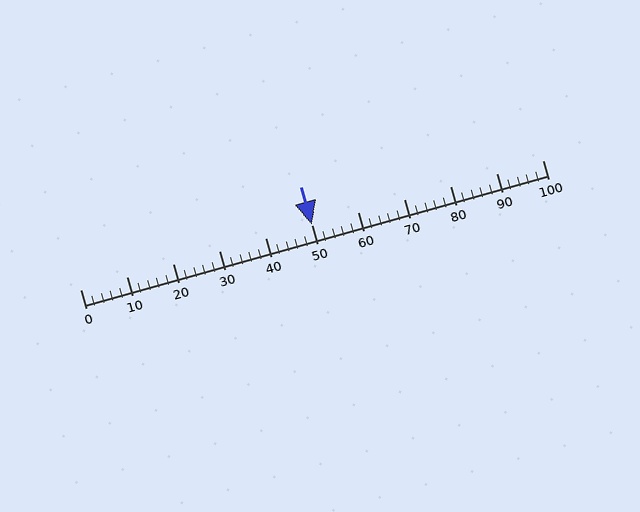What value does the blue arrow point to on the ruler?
The blue arrow points to approximately 50.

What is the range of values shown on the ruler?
The ruler shows values from 0 to 100.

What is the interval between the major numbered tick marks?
The major tick marks are spaced 10 units apart.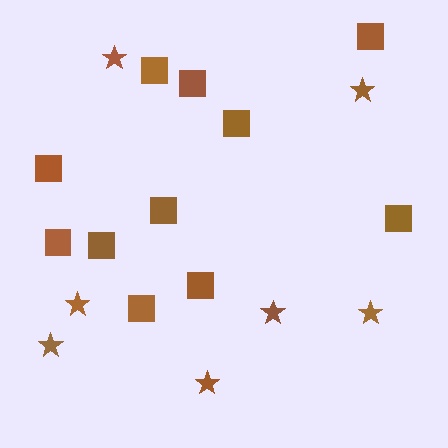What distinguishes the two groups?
There are 2 groups: one group of stars (7) and one group of squares (11).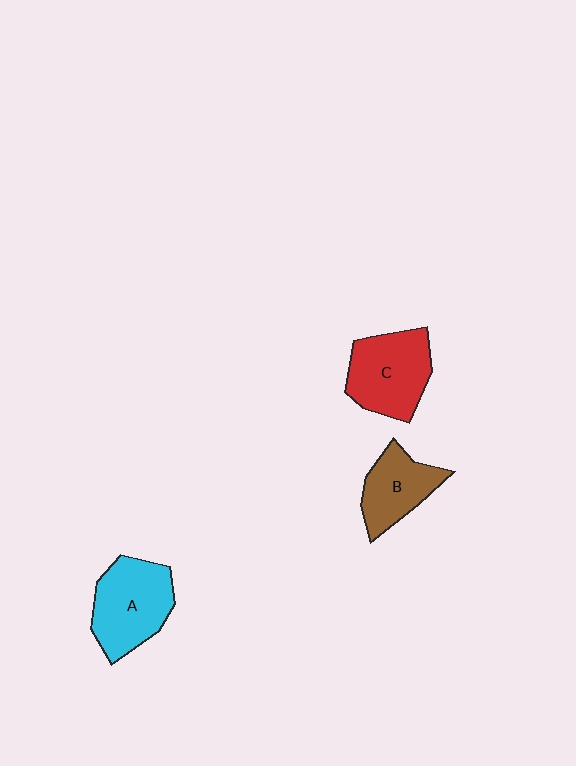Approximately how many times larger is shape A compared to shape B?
Approximately 1.4 times.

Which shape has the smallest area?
Shape B (brown).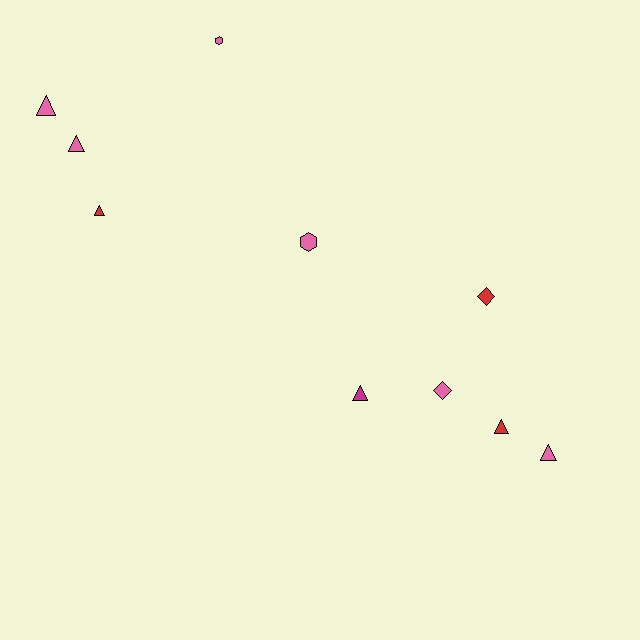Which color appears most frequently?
Pink, with 6 objects.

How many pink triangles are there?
There are 3 pink triangles.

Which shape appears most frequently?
Triangle, with 6 objects.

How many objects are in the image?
There are 10 objects.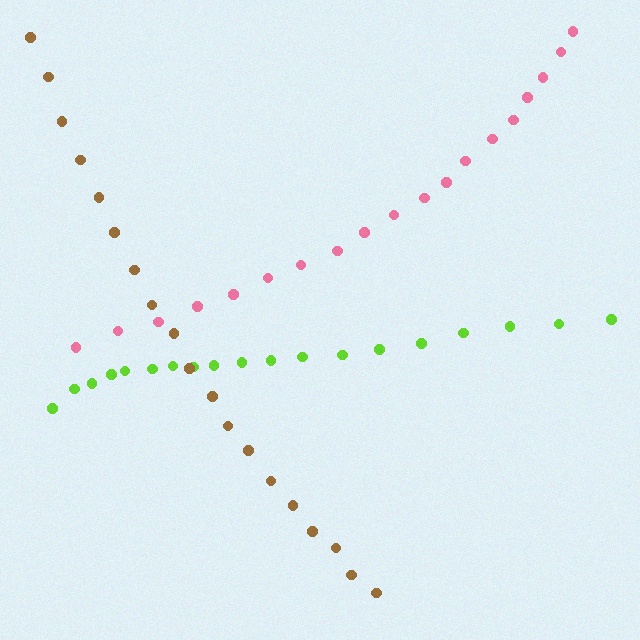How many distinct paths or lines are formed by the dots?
There are 3 distinct paths.